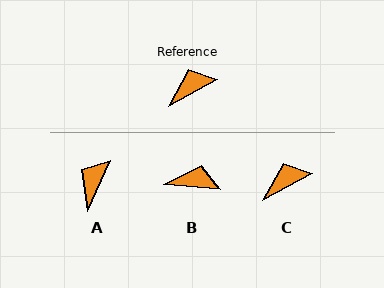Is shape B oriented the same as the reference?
No, it is off by about 33 degrees.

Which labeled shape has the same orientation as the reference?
C.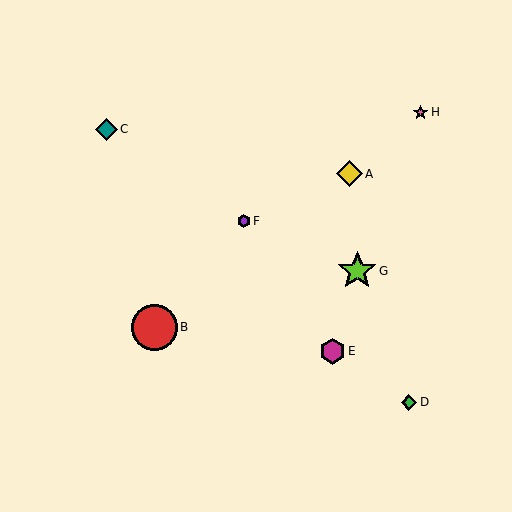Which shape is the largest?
The red circle (labeled B) is the largest.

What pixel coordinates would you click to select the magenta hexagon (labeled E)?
Click at (332, 351) to select the magenta hexagon E.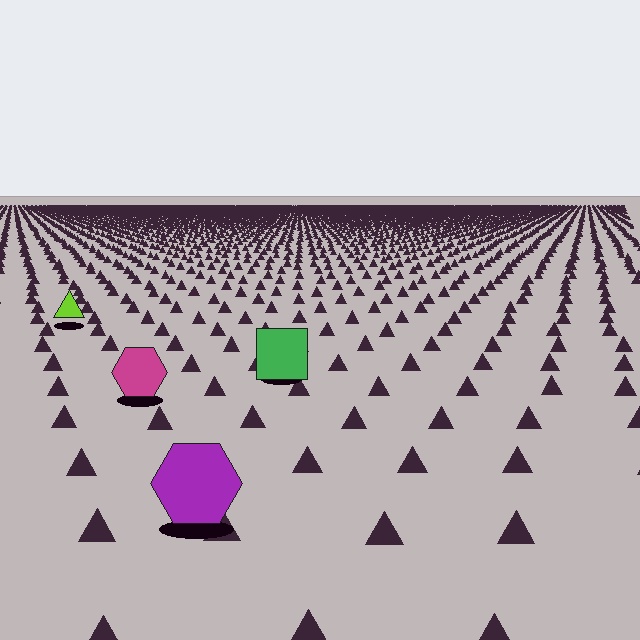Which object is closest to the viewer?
The purple hexagon is closest. The texture marks near it are larger and more spread out.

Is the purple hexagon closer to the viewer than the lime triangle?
Yes. The purple hexagon is closer — you can tell from the texture gradient: the ground texture is coarser near it.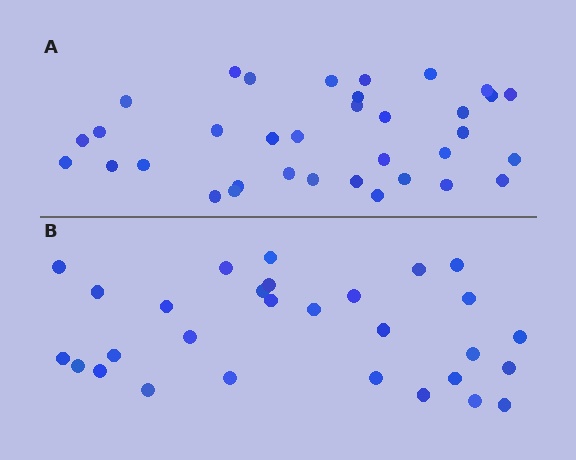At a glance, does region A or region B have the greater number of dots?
Region A (the top region) has more dots.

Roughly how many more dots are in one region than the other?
Region A has about 6 more dots than region B.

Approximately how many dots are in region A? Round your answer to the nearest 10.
About 40 dots. (The exact count is 35, which rounds to 40.)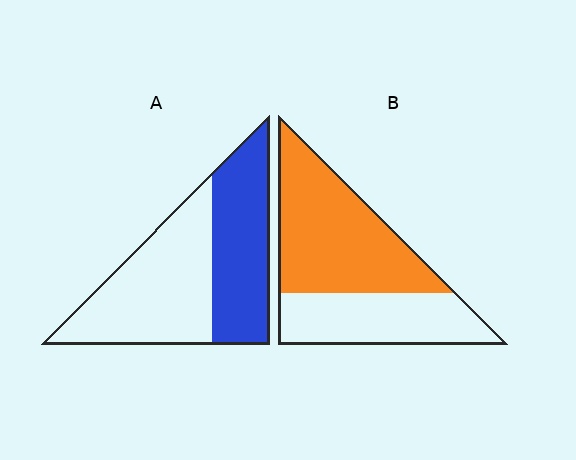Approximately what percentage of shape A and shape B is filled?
A is approximately 45% and B is approximately 60%.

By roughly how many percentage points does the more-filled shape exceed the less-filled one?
By roughly 15 percentage points (B over A).